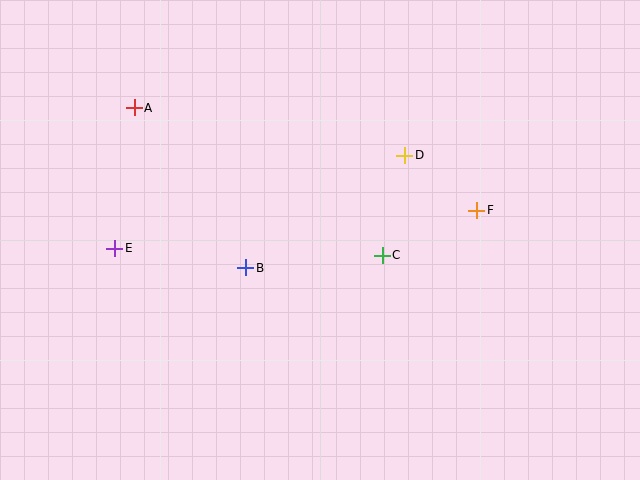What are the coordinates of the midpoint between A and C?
The midpoint between A and C is at (258, 182).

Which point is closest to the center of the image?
Point C at (382, 255) is closest to the center.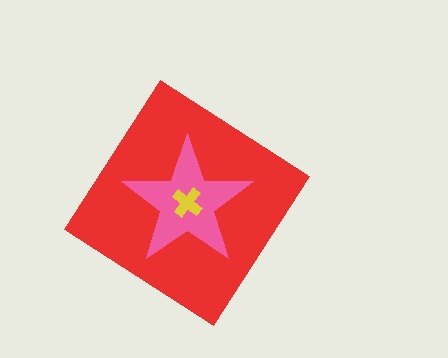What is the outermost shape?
The red diamond.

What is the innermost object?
The yellow cross.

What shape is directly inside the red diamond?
The pink star.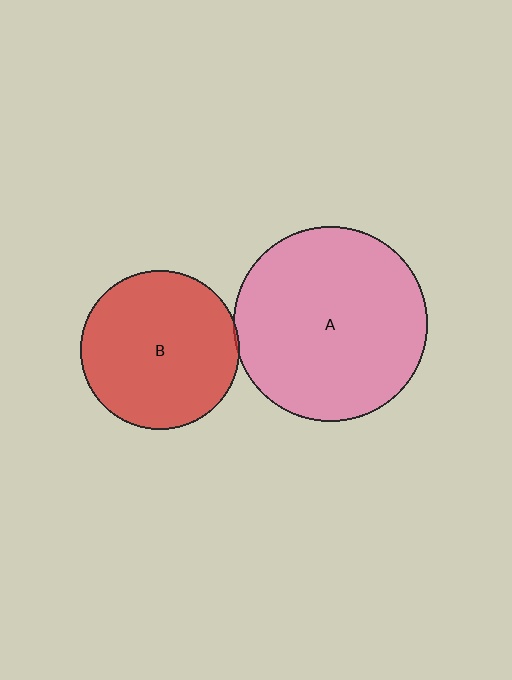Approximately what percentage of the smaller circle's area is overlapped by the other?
Approximately 5%.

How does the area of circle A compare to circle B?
Approximately 1.5 times.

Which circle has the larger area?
Circle A (pink).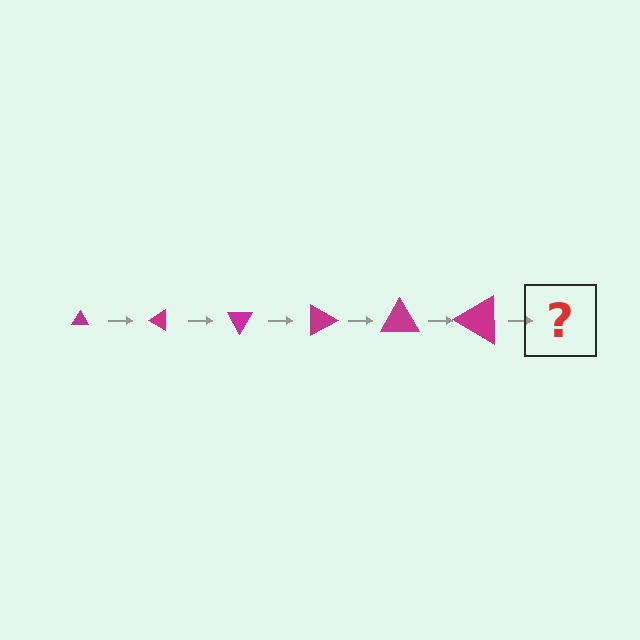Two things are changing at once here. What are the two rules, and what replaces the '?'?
The two rules are that the triangle grows larger each step and it rotates 30 degrees each step. The '?' should be a triangle, larger than the previous one and rotated 180 degrees from the start.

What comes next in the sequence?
The next element should be a triangle, larger than the previous one and rotated 180 degrees from the start.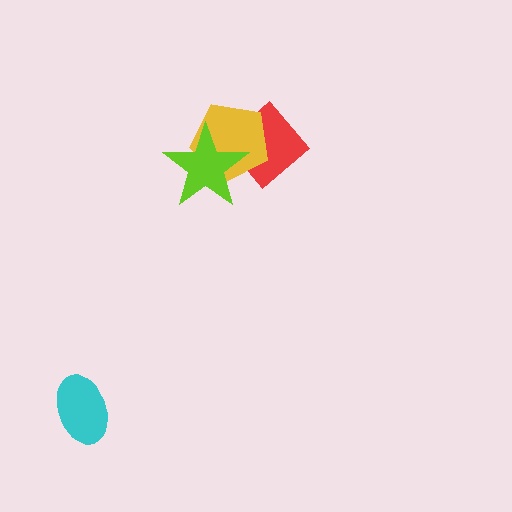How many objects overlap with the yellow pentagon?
2 objects overlap with the yellow pentagon.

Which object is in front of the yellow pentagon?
The lime star is in front of the yellow pentagon.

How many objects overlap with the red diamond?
2 objects overlap with the red diamond.